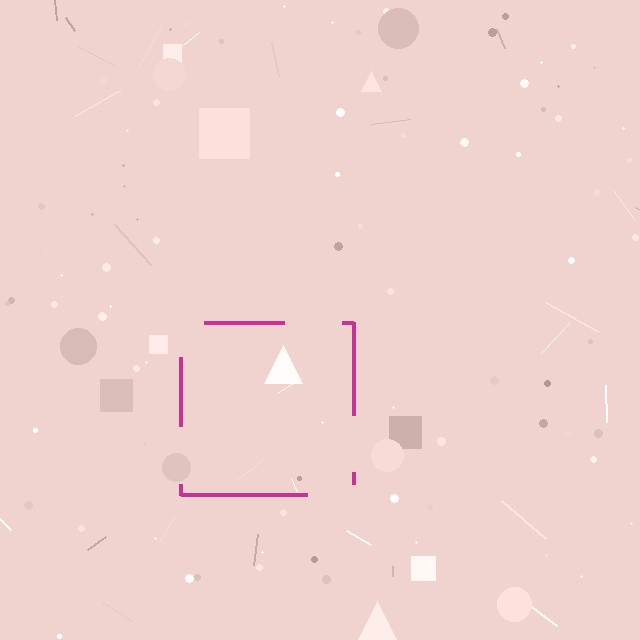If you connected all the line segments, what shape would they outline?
They would outline a square.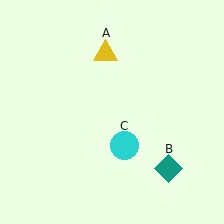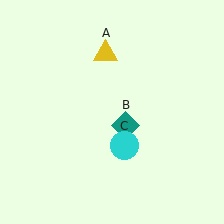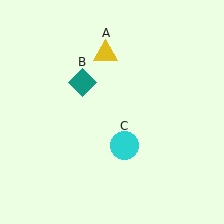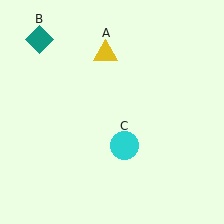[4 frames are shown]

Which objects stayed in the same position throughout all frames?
Yellow triangle (object A) and cyan circle (object C) remained stationary.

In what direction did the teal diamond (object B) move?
The teal diamond (object B) moved up and to the left.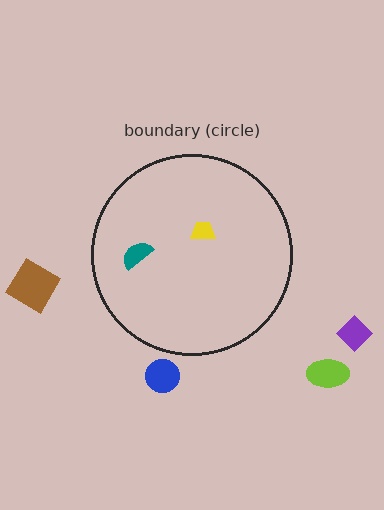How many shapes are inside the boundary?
2 inside, 4 outside.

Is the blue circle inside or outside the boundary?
Outside.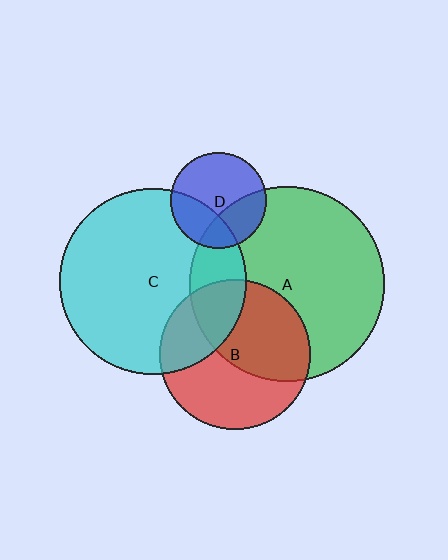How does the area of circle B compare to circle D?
Approximately 2.5 times.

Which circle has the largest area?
Circle A (green).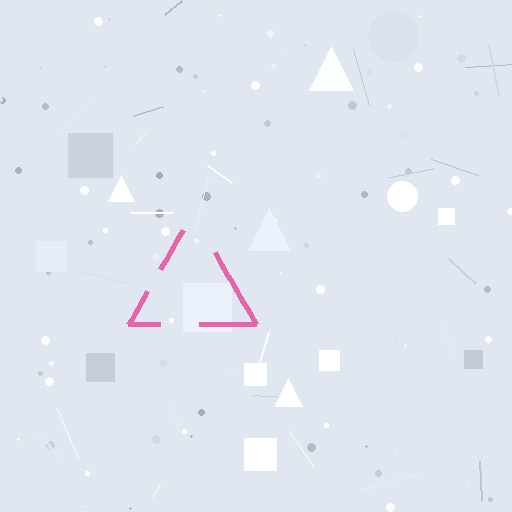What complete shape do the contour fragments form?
The contour fragments form a triangle.